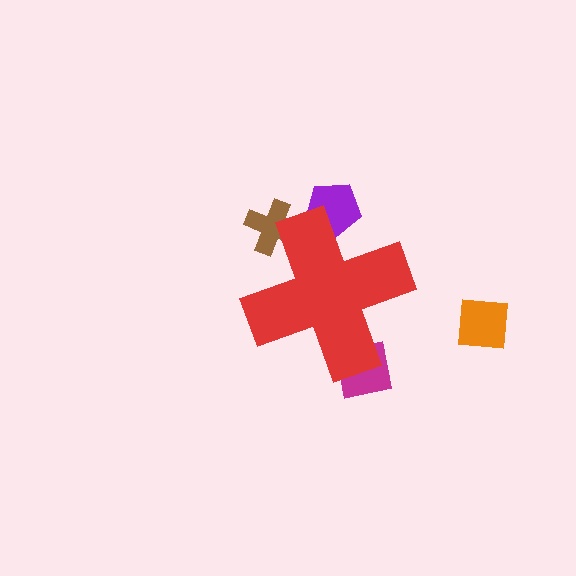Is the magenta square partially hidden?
Yes, the magenta square is partially hidden behind the red cross.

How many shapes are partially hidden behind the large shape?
3 shapes are partially hidden.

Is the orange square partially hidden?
No, the orange square is fully visible.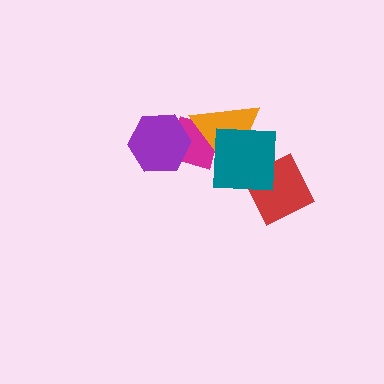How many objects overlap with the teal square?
3 objects overlap with the teal square.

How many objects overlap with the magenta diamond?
3 objects overlap with the magenta diamond.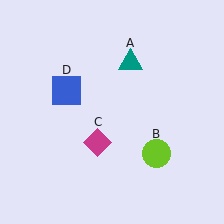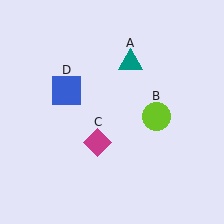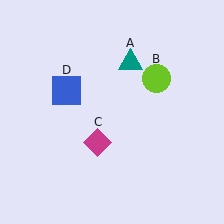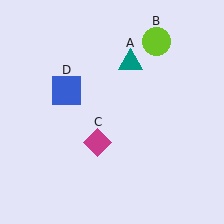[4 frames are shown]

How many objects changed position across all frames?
1 object changed position: lime circle (object B).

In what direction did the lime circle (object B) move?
The lime circle (object B) moved up.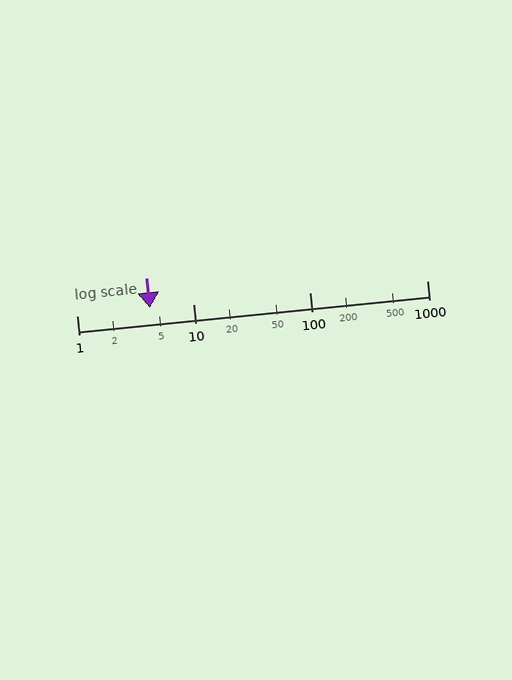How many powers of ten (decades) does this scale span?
The scale spans 3 decades, from 1 to 1000.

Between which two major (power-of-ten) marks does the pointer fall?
The pointer is between 1 and 10.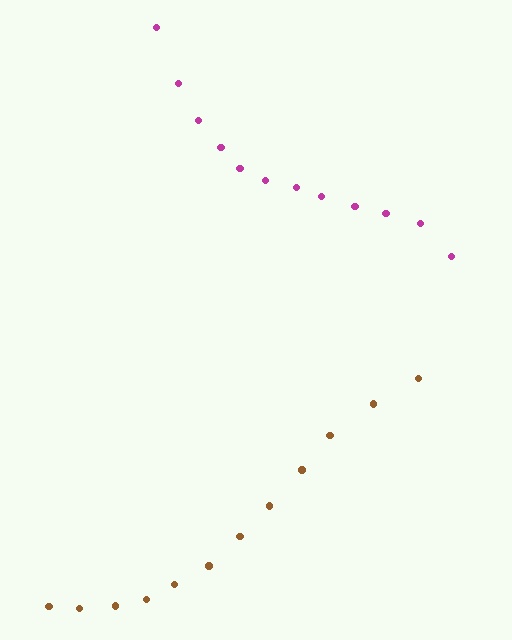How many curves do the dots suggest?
There are 2 distinct paths.